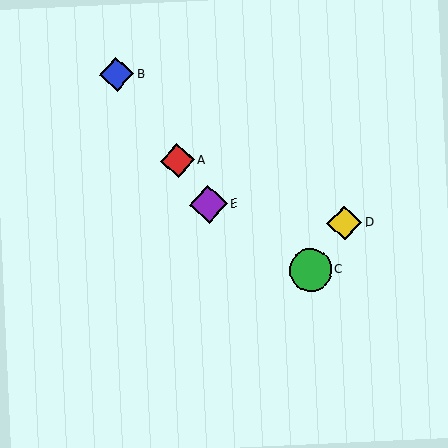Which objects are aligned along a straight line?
Objects A, B, E are aligned along a straight line.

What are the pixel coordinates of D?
Object D is at (344, 223).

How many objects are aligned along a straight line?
3 objects (A, B, E) are aligned along a straight line.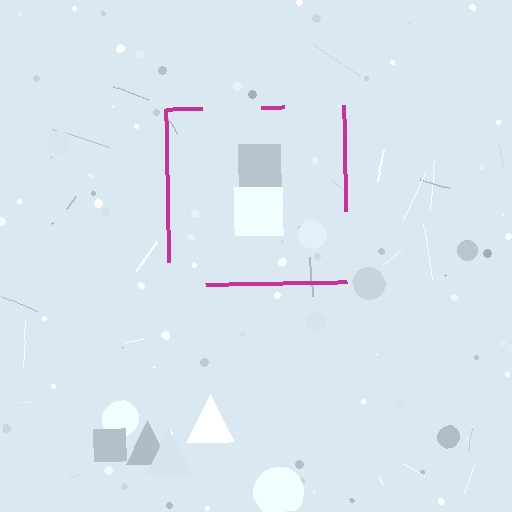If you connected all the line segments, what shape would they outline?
They would outline a square.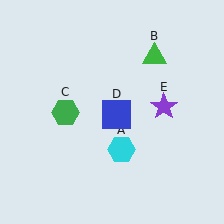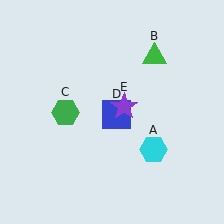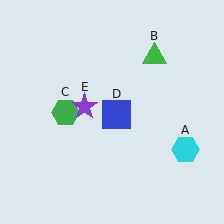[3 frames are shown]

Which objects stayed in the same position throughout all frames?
Green triangle (object B) and green hexagon (object C) and blue square (object D) remained stationary.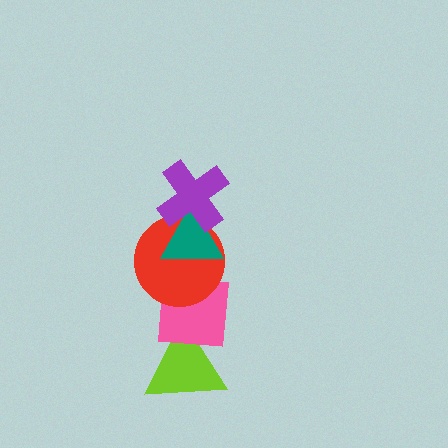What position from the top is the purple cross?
The purple cross is 1st from the top.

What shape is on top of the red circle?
The teal triangle is on top of the red circle.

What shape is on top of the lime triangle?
The pink square is on top of the lime triangle.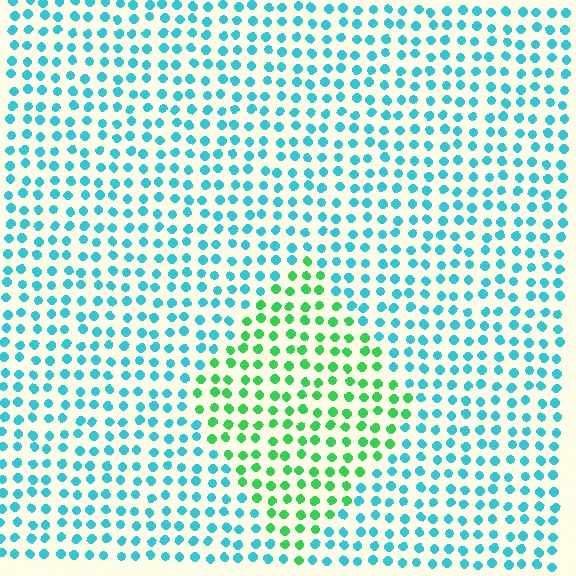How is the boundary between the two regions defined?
The boundary is defined purely by a slight shift in hue (about 52 degrees). Spacing, size, and orientation are identical on both sides.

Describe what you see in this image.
The image is filled with small cyan elements in a uniform arrangement. A diamond-shaped region is visible where the elements are tinted to a slightly different hue, forming a subtle color boundary.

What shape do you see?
I see a diamond.